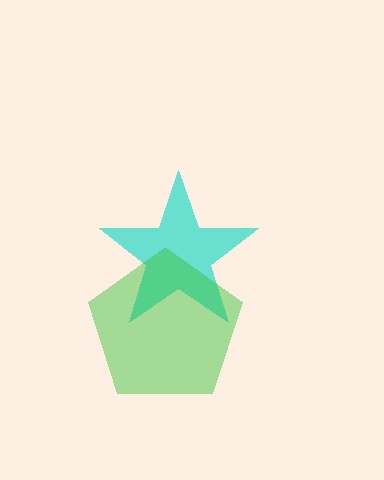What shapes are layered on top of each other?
The layered shapes are: a cyan star, a green pentagon.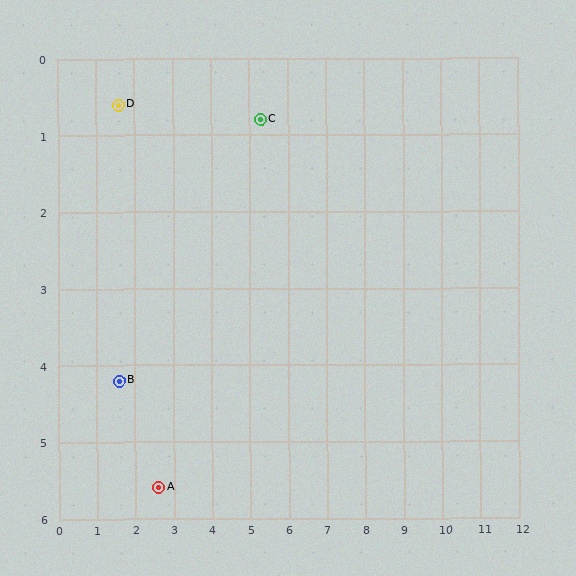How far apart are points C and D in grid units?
Points C and D are about 3.7 grid units apart.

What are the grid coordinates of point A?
Point A is at approximately (2.6, 5.6).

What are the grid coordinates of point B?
Point B is at approximately (1.6, 4.2).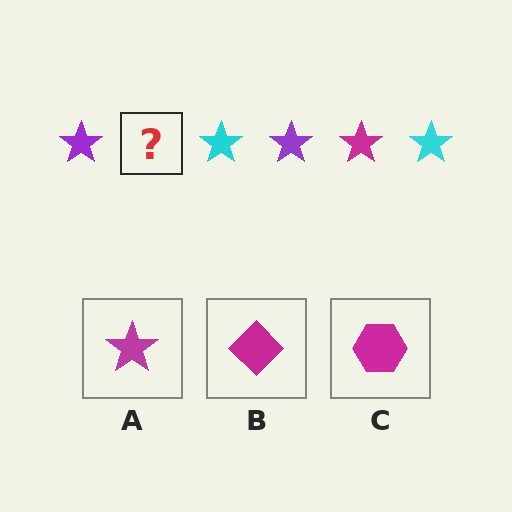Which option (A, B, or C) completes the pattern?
A.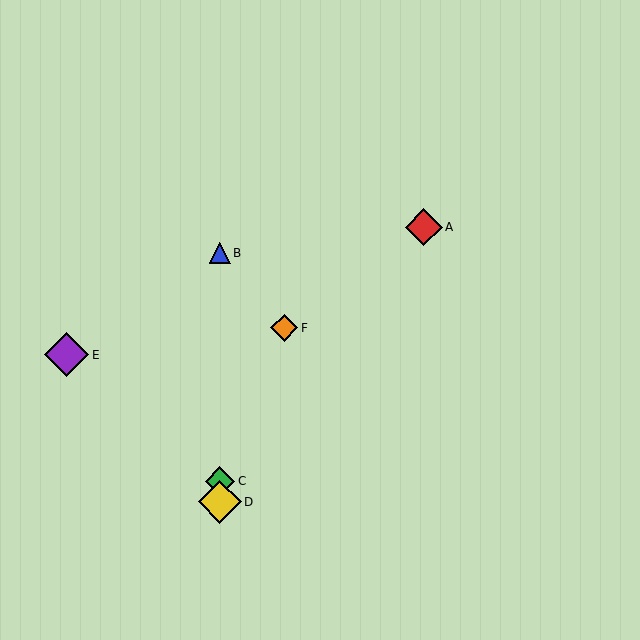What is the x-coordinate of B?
Object B is at x≈220.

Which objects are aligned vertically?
Objects B, C, D are aligned vertically.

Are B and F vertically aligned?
No, B is at x≈220 and F is at x≈284.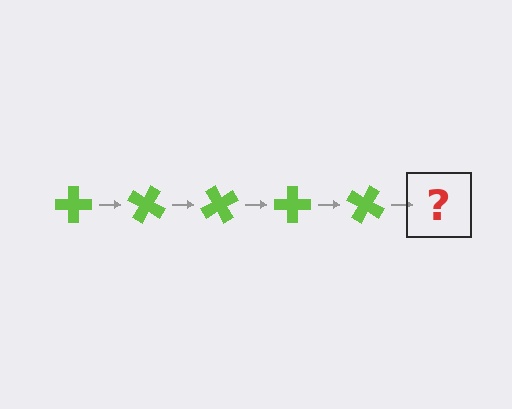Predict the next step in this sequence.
The next step is a lime cross rotated 150 degrees.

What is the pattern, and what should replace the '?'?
The pattern is that the cross rotates 30 degrees each step. The '?' should be a lime cross rotated 150 degrees.